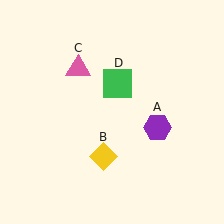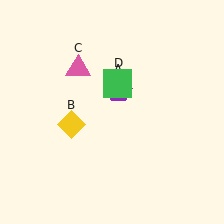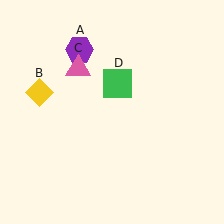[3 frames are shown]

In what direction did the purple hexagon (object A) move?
The purple hexagon (object A) moved up and to the left.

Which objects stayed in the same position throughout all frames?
Pink triangle (object C) and green square (object D) remained stationary.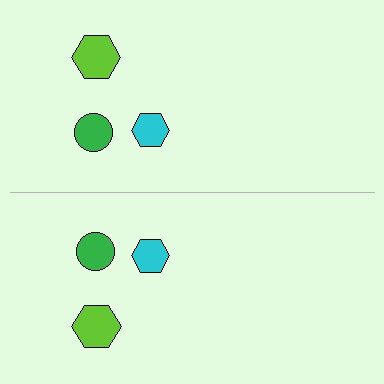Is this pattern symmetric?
Yes, this pattern has bilateral (reflection) symmetry.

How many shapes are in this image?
There are 6 shapes in this image.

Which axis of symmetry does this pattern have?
The pattern has a horizontal axis of symmetry running through the center of the image.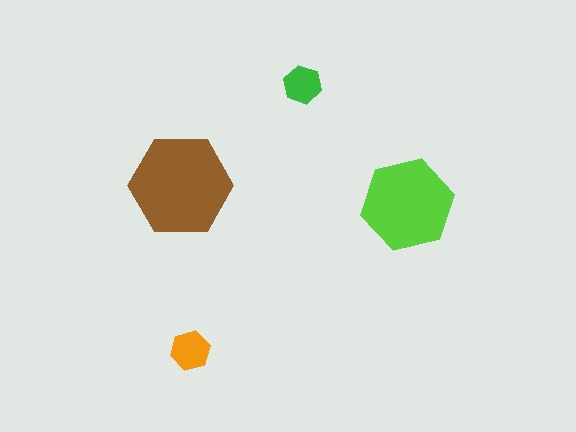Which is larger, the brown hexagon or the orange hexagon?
The brown one.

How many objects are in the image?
There are 4 objects in the image.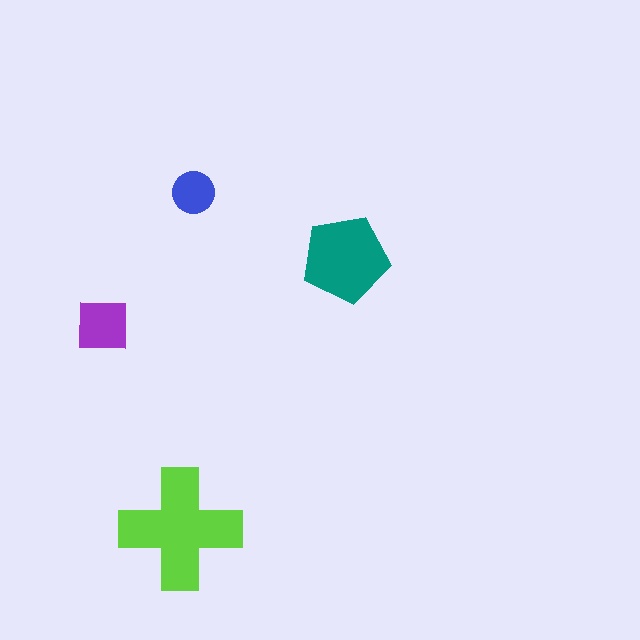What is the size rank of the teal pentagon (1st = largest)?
2nd.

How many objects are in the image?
There are 4 objects in the image.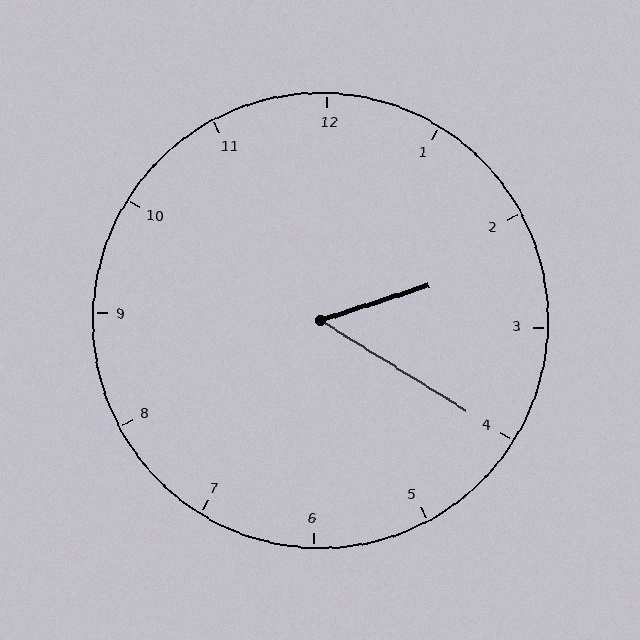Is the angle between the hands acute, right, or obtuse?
It is acute.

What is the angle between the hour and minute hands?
Approximately 50 degrees.